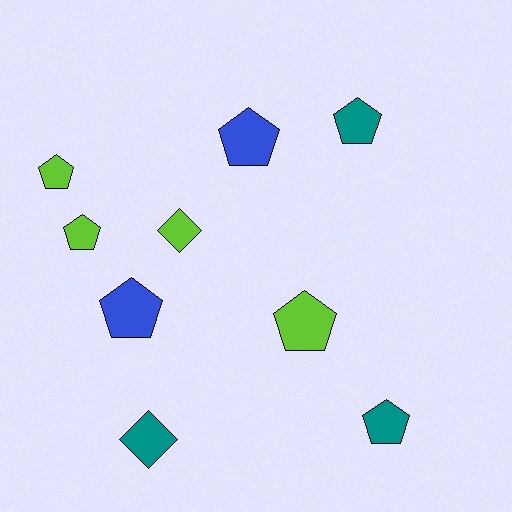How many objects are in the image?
There are 9 objects.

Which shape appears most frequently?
Pentagon, with 7 objects.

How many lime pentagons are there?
There are 3 lime pentagons.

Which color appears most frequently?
Lime, with 4 objects.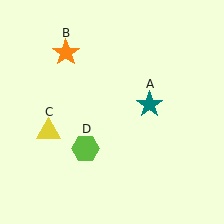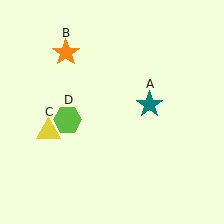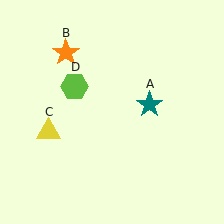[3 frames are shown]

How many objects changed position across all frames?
1 object changed position: lime hexagon (object D).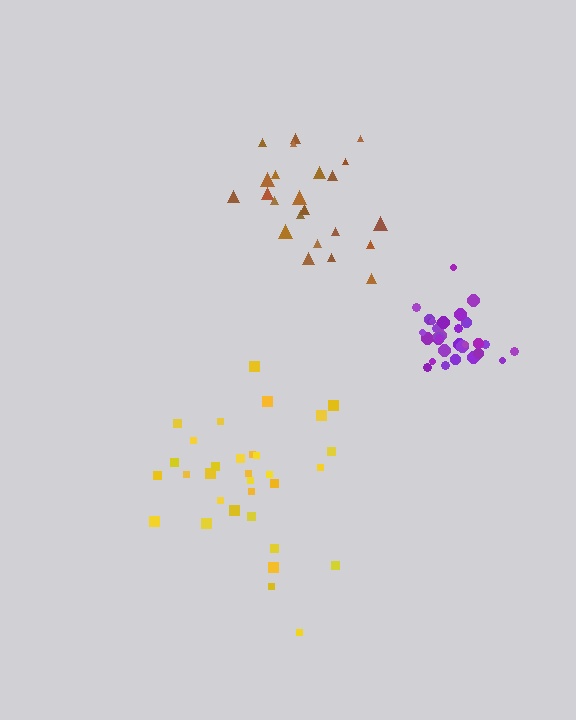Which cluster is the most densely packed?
Purple.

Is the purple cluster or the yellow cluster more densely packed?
Purple.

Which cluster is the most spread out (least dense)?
Yellow.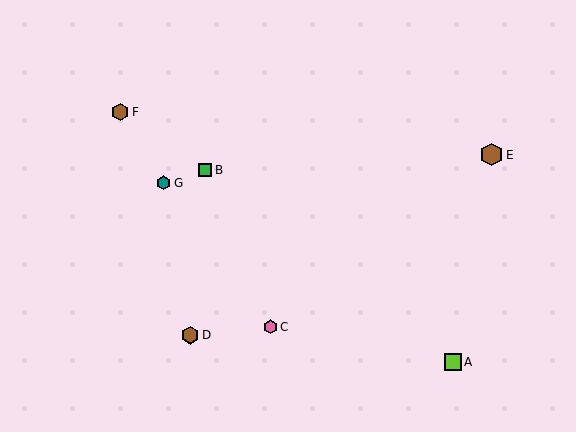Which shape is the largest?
The brown hexagon (labeled E) is the largest.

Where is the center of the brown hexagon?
The center of the brown hexagon is at (190, 335).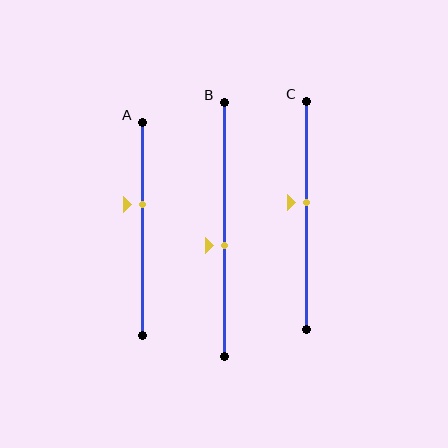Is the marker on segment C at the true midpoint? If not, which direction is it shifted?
No, the marker on segment C is shifted upward by about 6% of the segment length.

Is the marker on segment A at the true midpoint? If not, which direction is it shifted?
No, the marker on segment A is shifted upward by about 12% of the segment length.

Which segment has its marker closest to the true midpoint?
Segment C has its marker closest to the true midpoint.